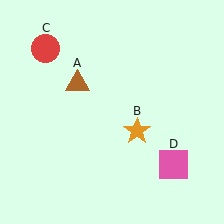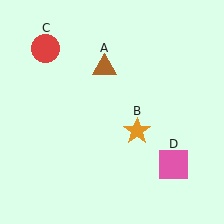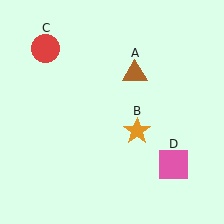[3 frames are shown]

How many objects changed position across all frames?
1 object changed position: brown triangle (object A).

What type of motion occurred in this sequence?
The brown triangle (object A) rotated clockwise around the center of the scene.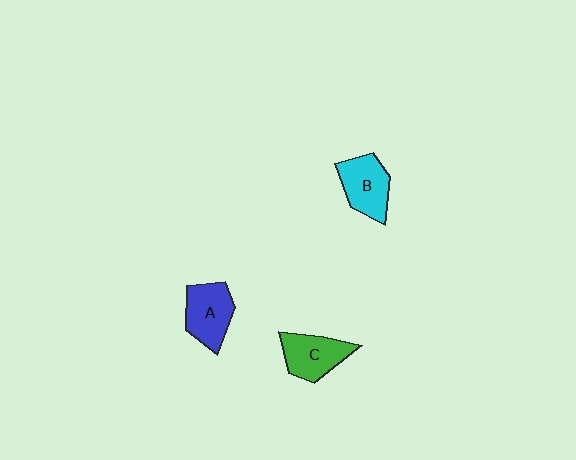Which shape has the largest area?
Shape A (blue).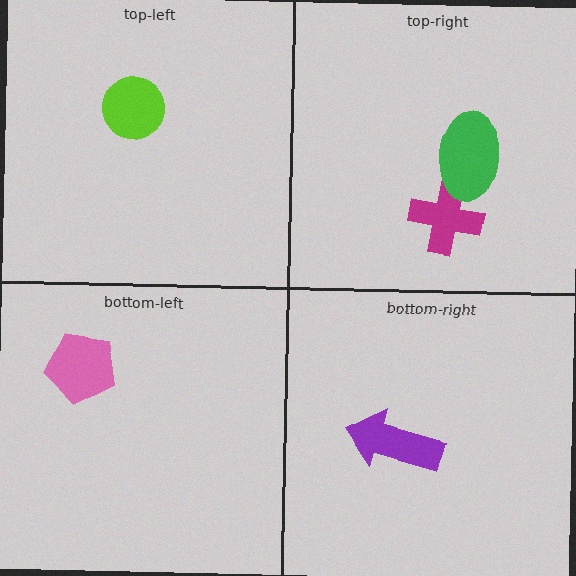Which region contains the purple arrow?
The bottom-right region.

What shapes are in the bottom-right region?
The purple arrow.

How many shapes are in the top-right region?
2.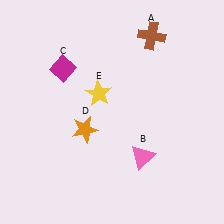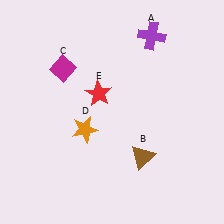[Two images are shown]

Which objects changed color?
A changed from brown to purple. B changed from pink to brown. E changed from yellow to red.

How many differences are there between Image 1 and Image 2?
There are 3 differences between the two images.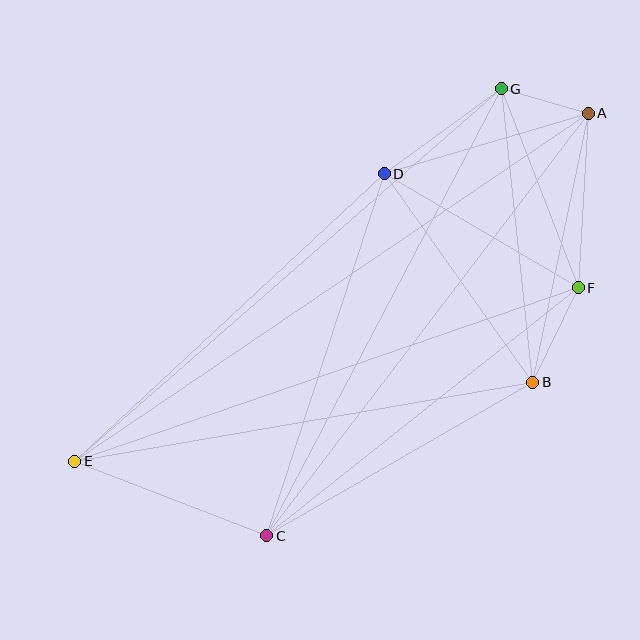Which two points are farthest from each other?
Points A and E are farthest from each other.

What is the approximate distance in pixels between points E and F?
The distance between E and F is approximately 532 pixels.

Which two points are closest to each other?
Points A and G are closest to each other.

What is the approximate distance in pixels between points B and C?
The distance between B and C is approximately 307 pixels.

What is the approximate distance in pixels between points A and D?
The distance between A and D is approximately 213 pixels.